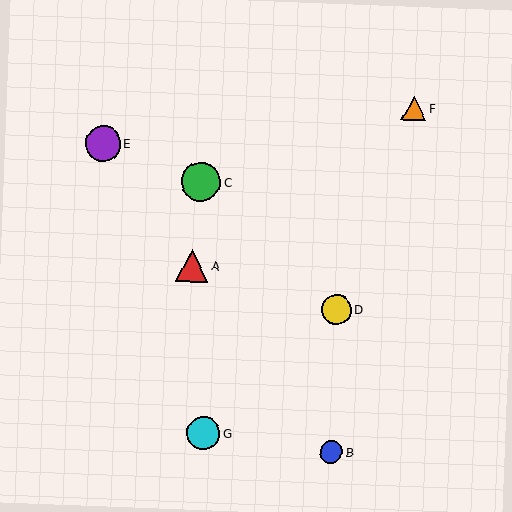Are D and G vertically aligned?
No, D is at x≈337 and G is at x≈203.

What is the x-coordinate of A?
Object A is at x≈192.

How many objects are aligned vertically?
2 objects (B, D) are aligned vertically.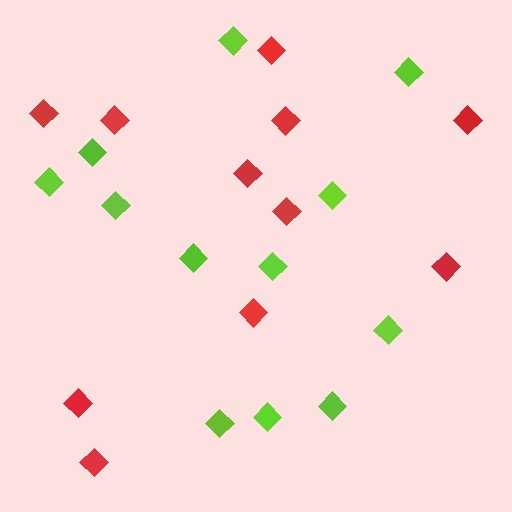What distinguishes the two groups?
There are 2 groups: one group of lime diamonds (12) and one group of red diamonds (11).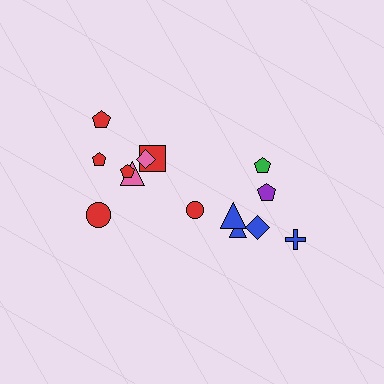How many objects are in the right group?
There are 6 objects.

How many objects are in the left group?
There are 8 objects.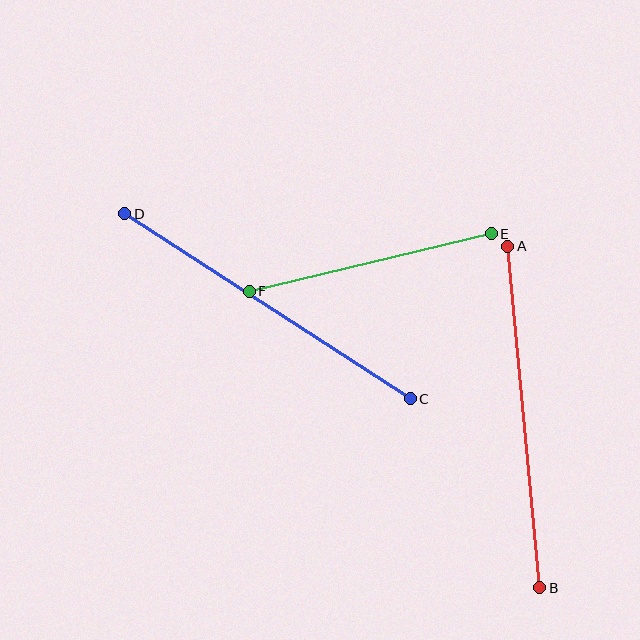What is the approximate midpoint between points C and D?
The midpoint is at approximately (268, 306) pixels.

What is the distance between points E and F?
The distance is approximately 249 pixels.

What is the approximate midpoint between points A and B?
The midpoint is at approximately (524, 417) pixels.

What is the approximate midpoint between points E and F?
The midpoint is at approximately (370, 262) pixels.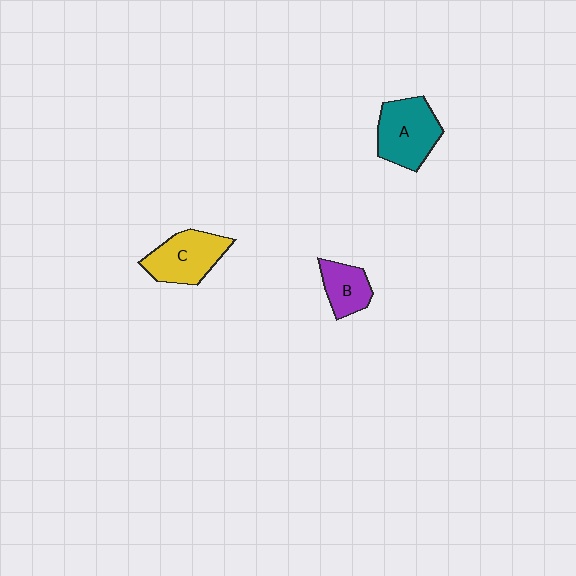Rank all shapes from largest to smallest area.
From largest to smallest: A (teal), C (yellow), B (purple).